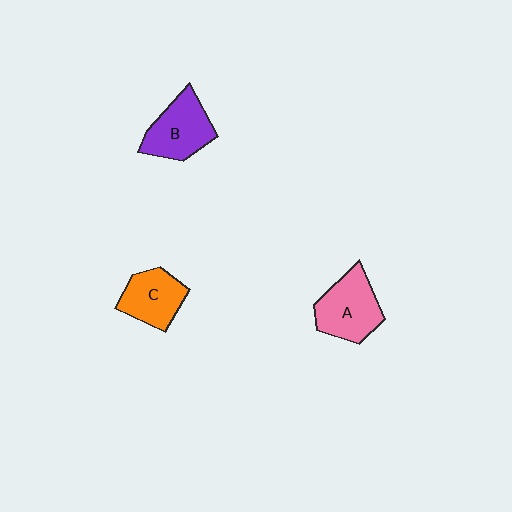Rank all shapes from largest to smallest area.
From largest to smallest: A (pink), B (purple), C (orange).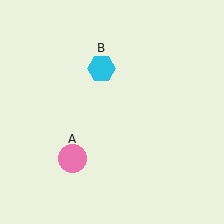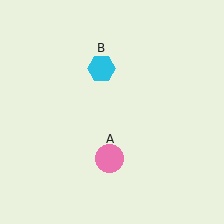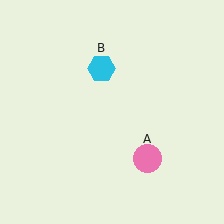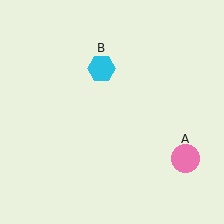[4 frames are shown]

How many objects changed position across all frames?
1 object changed position: pink circle (object A).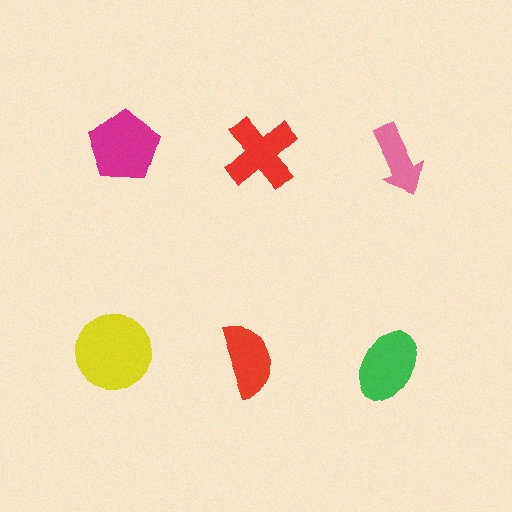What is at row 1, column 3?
A pink arrow.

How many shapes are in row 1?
3 shapes.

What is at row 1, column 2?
A red cross.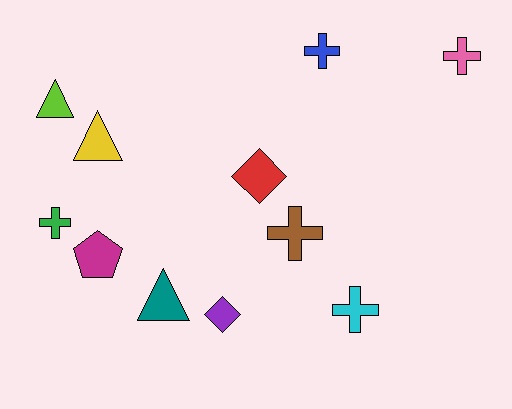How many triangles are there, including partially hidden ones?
There are 3 triangles.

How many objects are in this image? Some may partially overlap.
There are 11 objects.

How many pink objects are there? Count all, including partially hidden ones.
There is 1 pink object.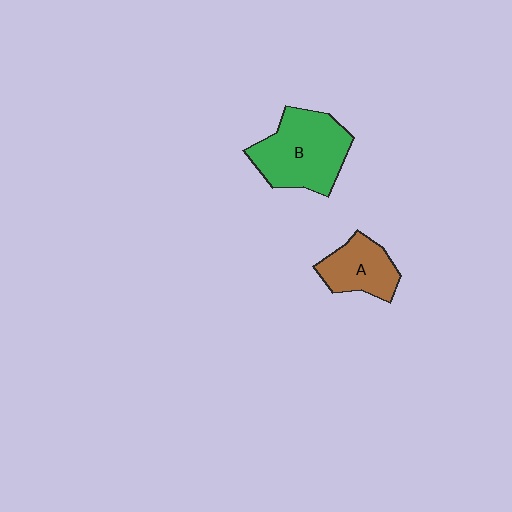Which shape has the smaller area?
Shape A (brown).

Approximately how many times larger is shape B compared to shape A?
Approximately 1.7 times.